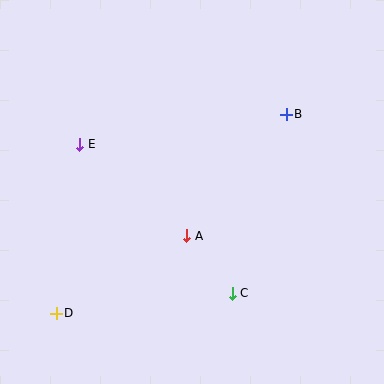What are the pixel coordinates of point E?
Point E is at (80, 144).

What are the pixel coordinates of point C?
Point C is at (232, 293).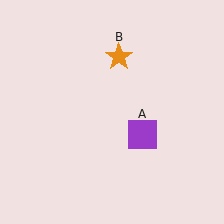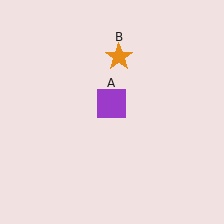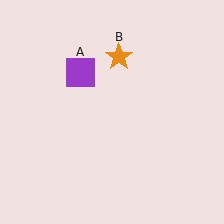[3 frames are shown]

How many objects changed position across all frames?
1 object changed position: purple square (object A).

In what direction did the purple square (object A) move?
The purple square (object A) moved up and to the left.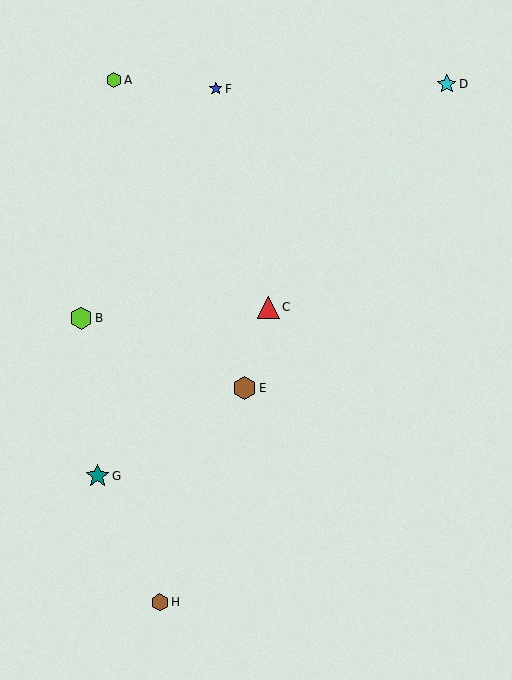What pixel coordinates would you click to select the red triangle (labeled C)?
Click at (269, 307) to select the red triangle C.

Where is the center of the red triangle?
The center of the red triangle is at (269, 307).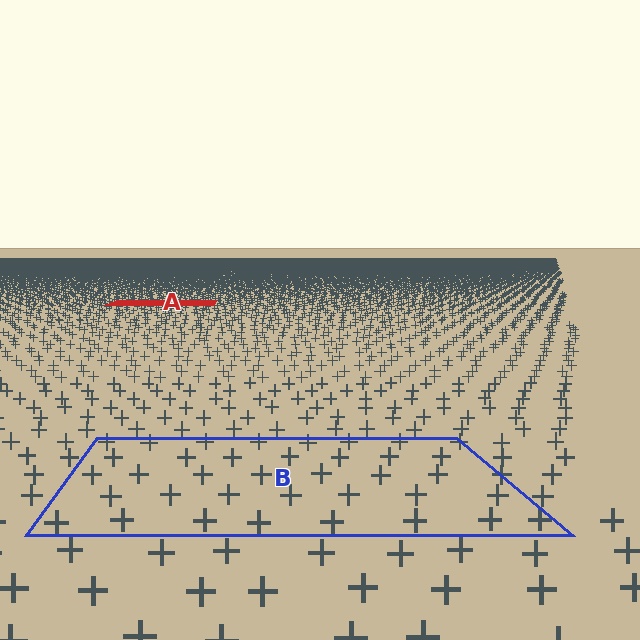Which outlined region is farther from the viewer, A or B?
Region A is farther from the viewer — the texture elements inside it appear smaller and more densely packed.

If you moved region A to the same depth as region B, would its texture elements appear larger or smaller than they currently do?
They would appear larger. At a closer depth, the same texture elements are projected at a bigger on-screen size.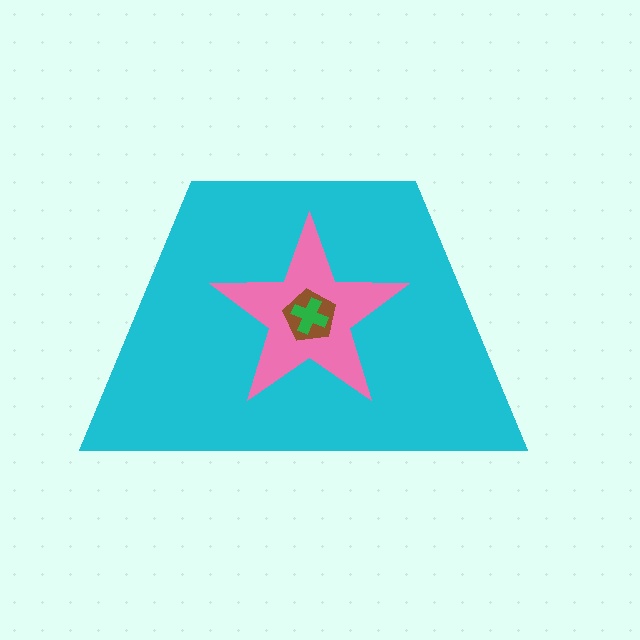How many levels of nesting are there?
4.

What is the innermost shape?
The green cross.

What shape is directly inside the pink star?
The brown pentagon.